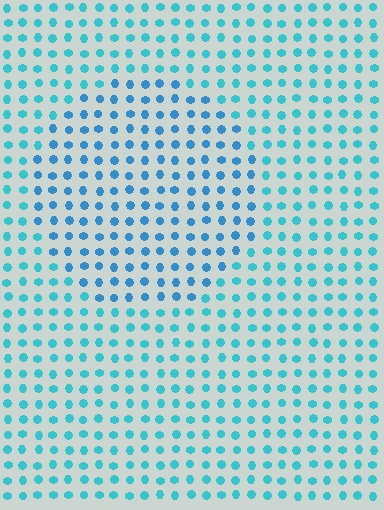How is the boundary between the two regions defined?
The boundary is defined purely by a slight shift in hue (about 21 degrees). Spacing, size, and orientation are identical on both sides.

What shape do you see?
I see a circle.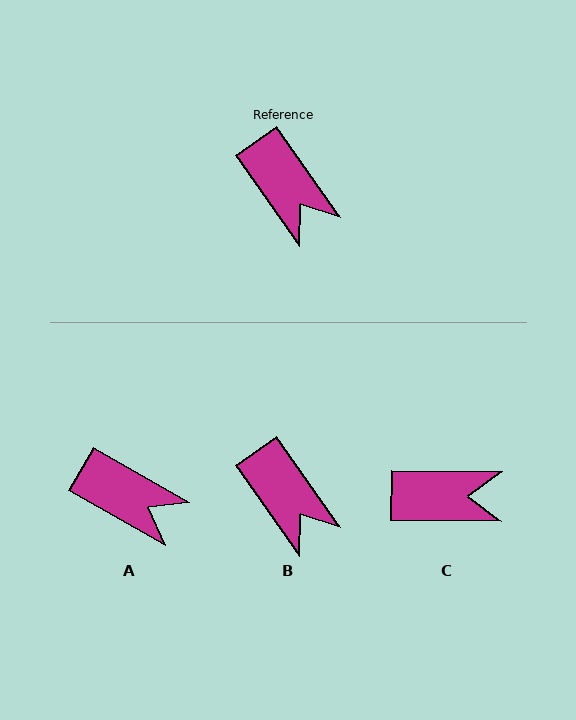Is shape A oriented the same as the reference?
No, it is off by about 25 degrees.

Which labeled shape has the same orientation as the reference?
B.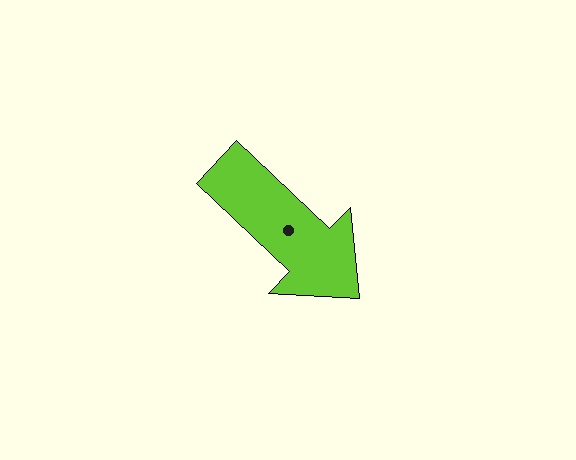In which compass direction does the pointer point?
Southeast.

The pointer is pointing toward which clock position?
Roughly 4 o'clock.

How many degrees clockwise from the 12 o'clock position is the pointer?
Approximately 134 degrees.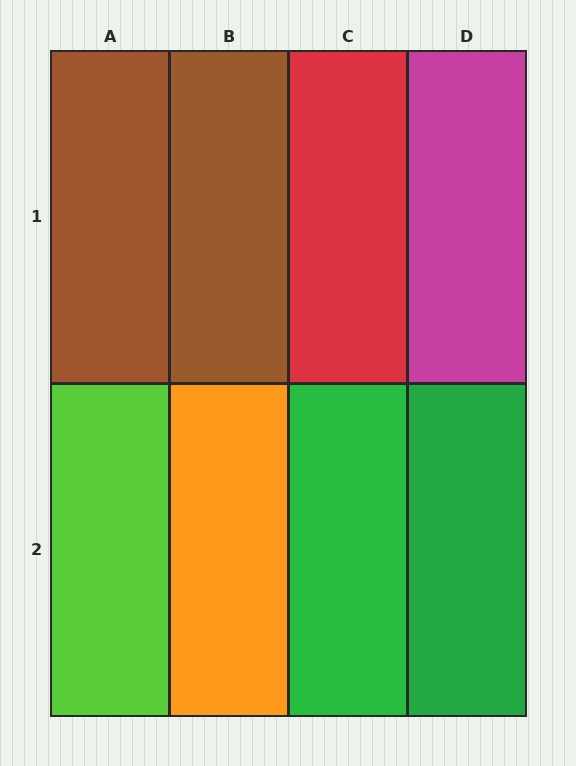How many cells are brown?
2 cells are brown.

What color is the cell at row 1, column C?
Red.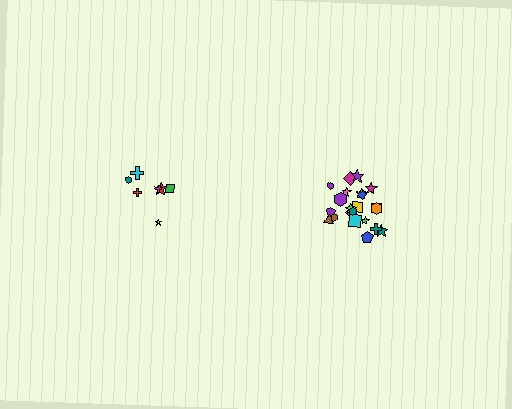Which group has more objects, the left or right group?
The right group.